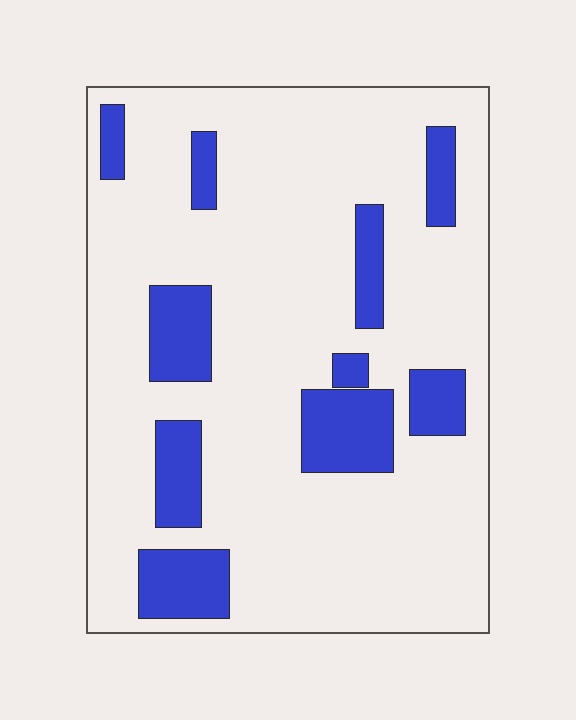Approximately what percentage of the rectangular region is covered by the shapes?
Approximately 20%.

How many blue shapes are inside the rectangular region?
10.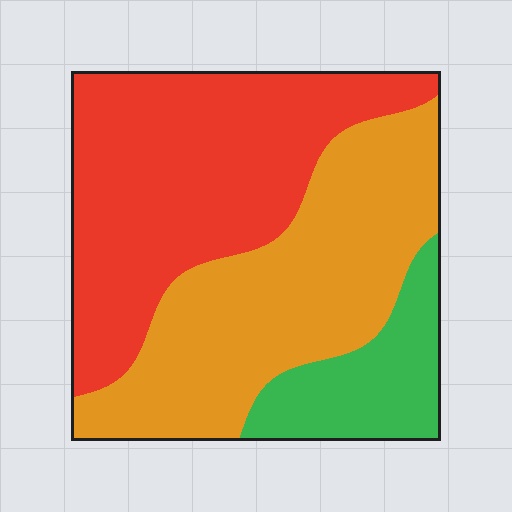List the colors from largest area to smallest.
From largest to smallest: red, orange, green.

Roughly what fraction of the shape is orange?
Orange covers about 40% of the shape.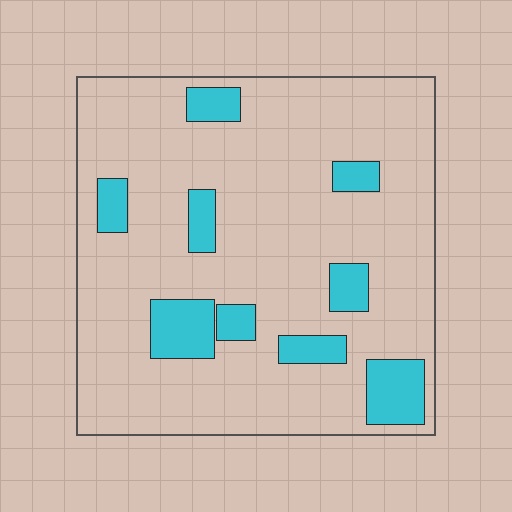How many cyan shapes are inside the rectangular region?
9.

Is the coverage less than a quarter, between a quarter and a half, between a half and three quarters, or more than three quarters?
Less than a quarter.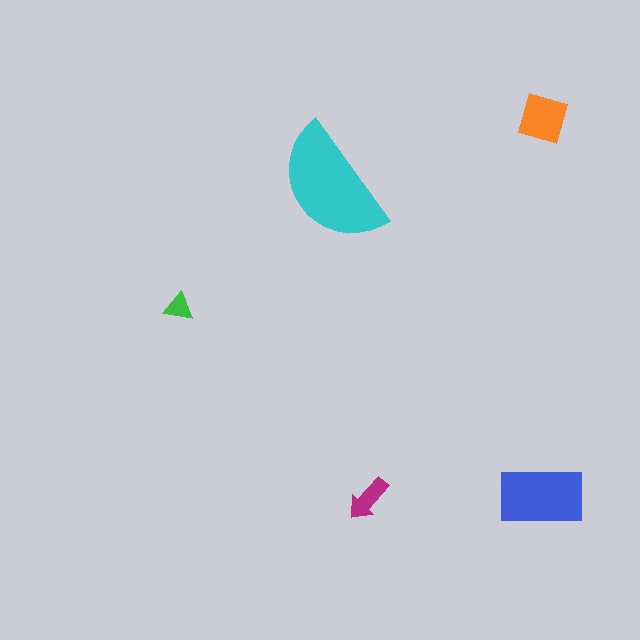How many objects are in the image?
There are 5 objects in the image.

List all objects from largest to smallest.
The cyan semicircle, the blue rectangle, the orange diamond, the magenta arrow, the green triangle.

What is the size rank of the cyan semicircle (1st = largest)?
1st.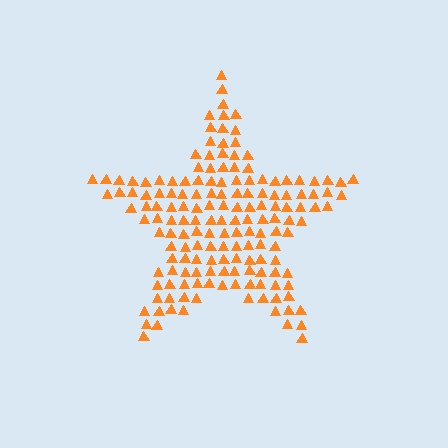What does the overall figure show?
The overall figure shows a star.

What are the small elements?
The small elements are triangles.